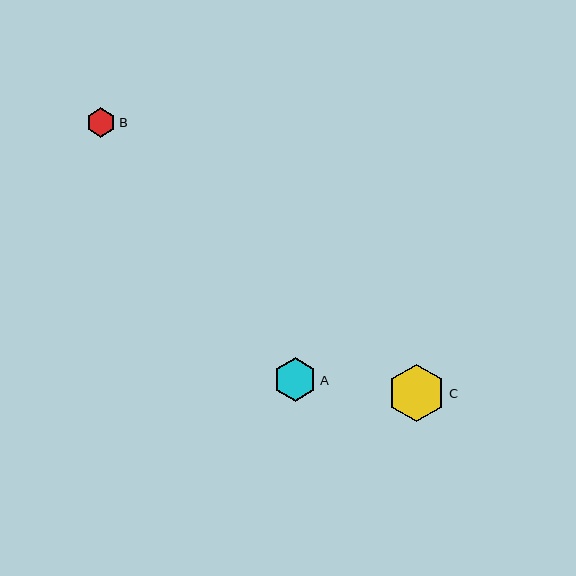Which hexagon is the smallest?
Hexagon B is the smallest with a size of approximately 30 pixels.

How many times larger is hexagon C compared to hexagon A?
Hexagon C is approximately 1.3 times the size of hexagon A.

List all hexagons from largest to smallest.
From largest to smallest: C, A, B.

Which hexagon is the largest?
Hexagon C is the largest with a size of approximately 58 pixels.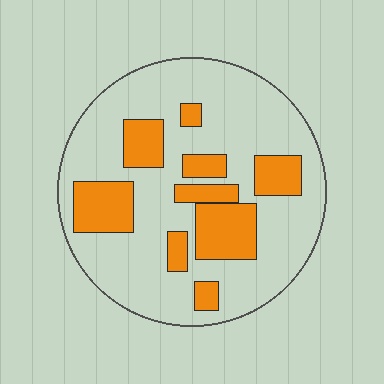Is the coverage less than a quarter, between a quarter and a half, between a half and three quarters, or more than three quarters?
Between a quarter and a half.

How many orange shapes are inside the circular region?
9.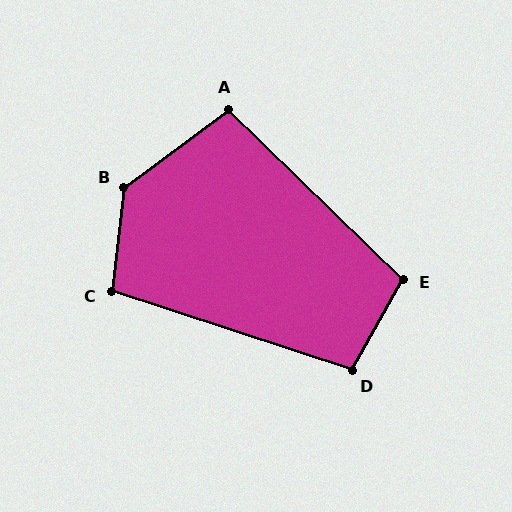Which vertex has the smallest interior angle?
A, at approximately 99 degrees.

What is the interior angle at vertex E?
Approximately 105 degrees (obtuse).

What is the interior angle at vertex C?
Approximately 101 degrees (obtuse).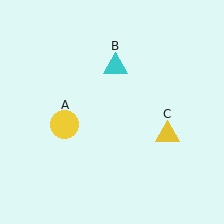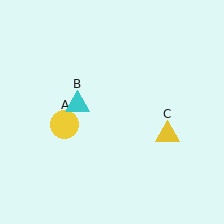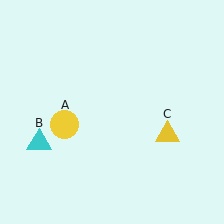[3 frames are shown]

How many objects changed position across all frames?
1 object changed position: cyan triangle (object B).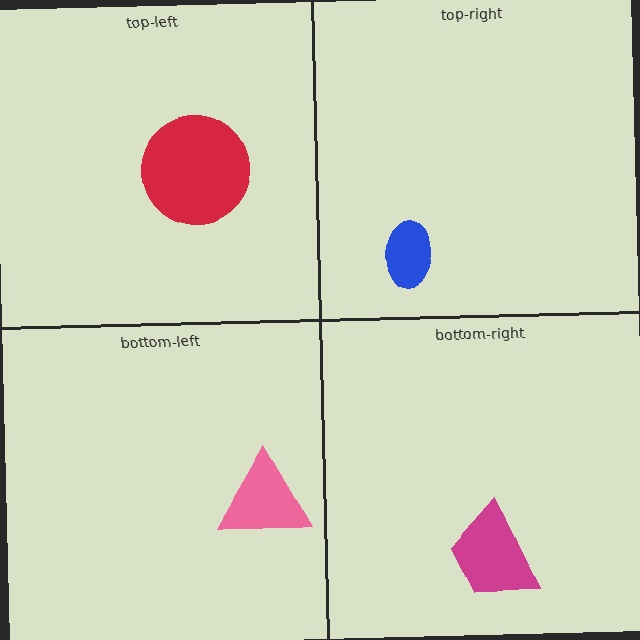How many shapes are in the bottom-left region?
1.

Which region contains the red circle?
The top-left region.